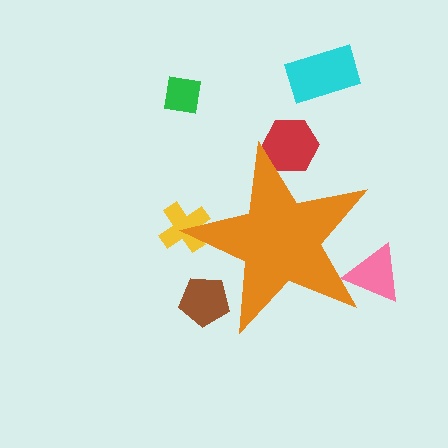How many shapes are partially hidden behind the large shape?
4 shapes are partially hidden.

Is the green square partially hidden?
No, the green square is fully visible.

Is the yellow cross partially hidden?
Yes, the yellow cross is partially hidden behind the orange star.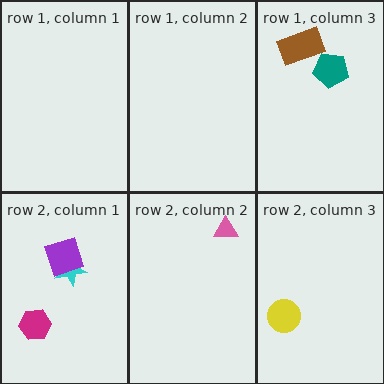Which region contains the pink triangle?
The row 2, column 2 region.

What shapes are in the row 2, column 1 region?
The cyan star, the purple diamond, the magenta hexagon.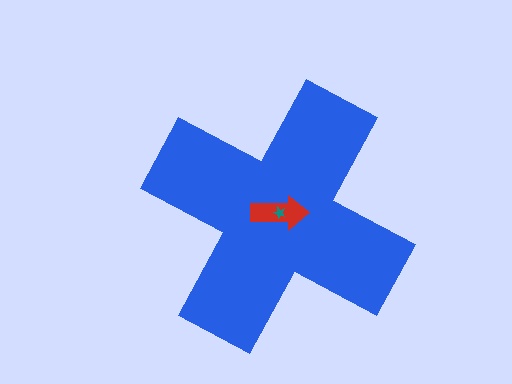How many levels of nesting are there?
3.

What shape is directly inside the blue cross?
The red arrow.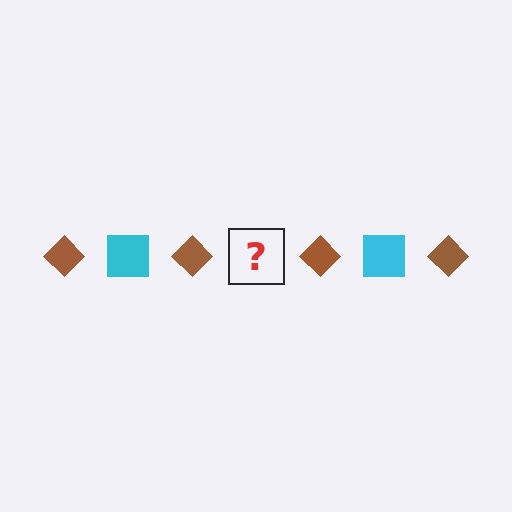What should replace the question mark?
The question mark should be replaced with a cyan square.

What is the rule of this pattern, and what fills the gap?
The rule is that the pattern alternates between brown diamond and cyan square. The gap should be filled with a cyan square.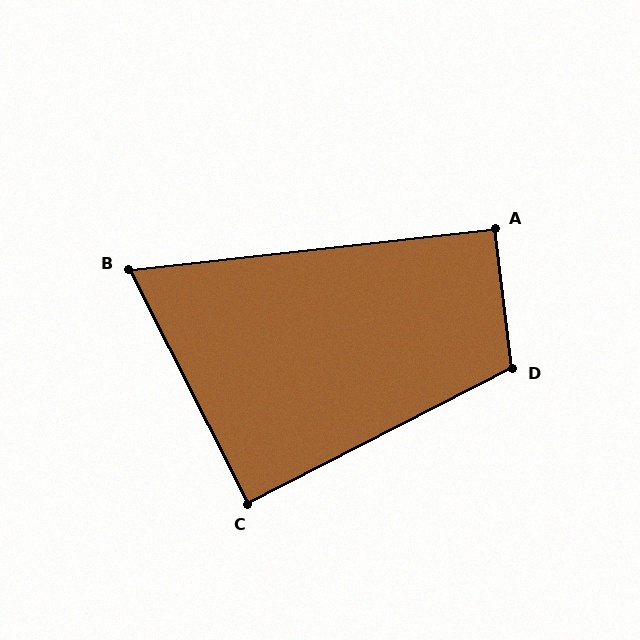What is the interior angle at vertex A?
Approximately 90 degrees (approximately right).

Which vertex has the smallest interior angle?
B, at approximately 69 degrees.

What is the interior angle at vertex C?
Approximately 90 degrees (approximately right).